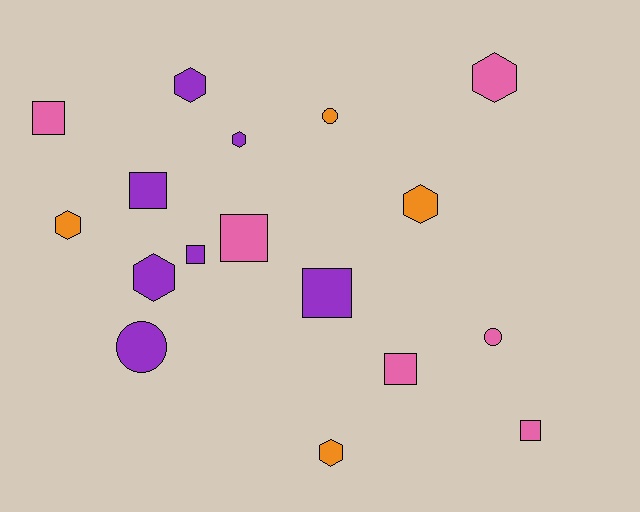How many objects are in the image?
There are 17 objects.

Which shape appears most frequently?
Square, with 7 objects.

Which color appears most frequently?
Purple, with 7 objects.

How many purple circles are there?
There is 1 purple circle.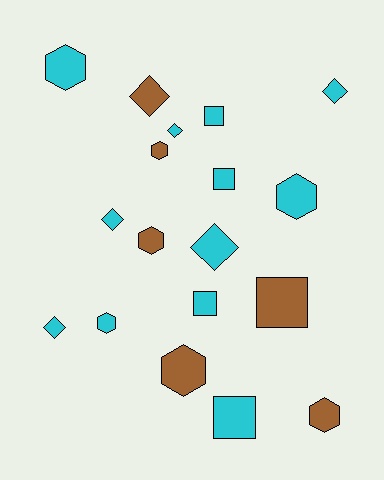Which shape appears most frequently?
Hexagon, with 7 objects.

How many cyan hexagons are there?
There are 3 cyan hexagons.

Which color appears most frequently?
Cyan, with 12 objects.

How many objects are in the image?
There are 18 objects.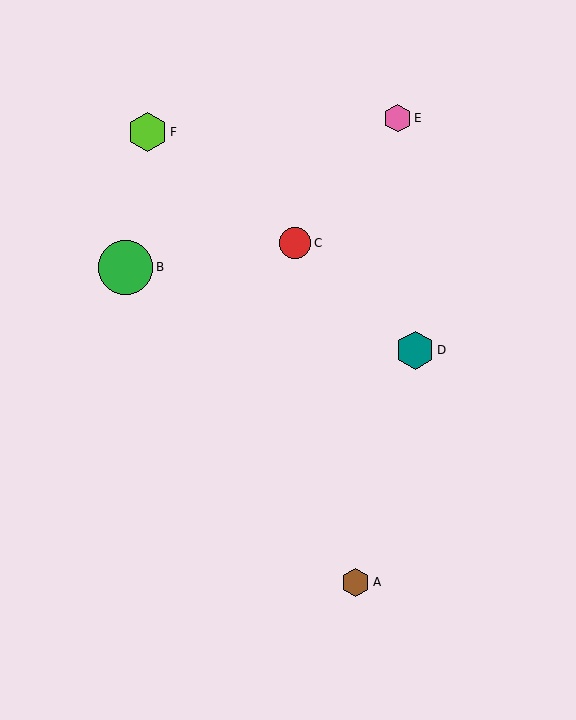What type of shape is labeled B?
Shape B is a green circle.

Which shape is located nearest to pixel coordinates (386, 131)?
The pink hexagon (labeled E) at (397, 118) is nearest to that location.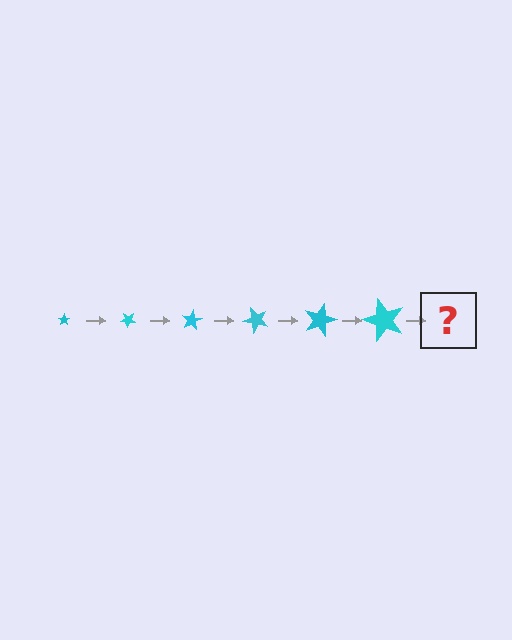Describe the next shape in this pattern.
It should be a star, larger than the previous one and rotated 240 degrees from the start.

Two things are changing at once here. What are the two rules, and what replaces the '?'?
The two rules are that the star grows larger each step and it rotates 40 degrees each step. The '?' should be a star, larger than the previous one and rotated 240 degrees from the start.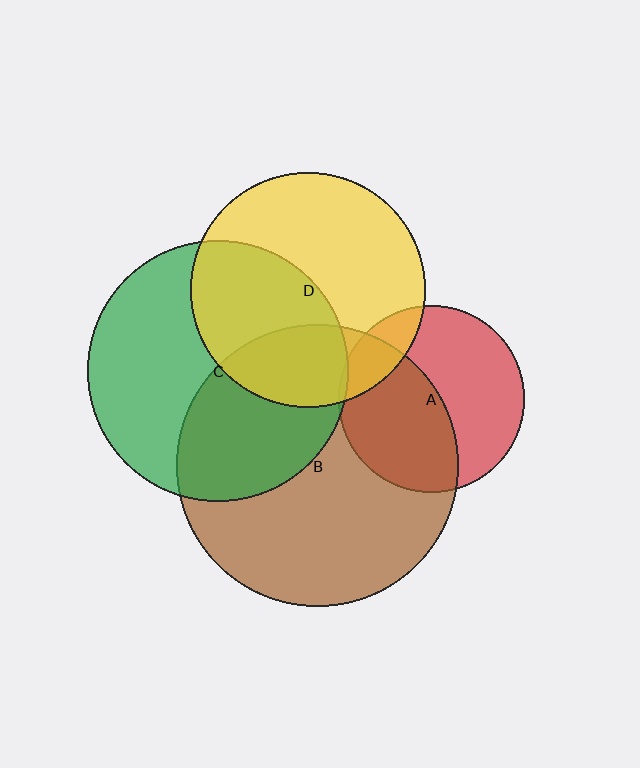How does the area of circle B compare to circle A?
Approximately 2.3 times.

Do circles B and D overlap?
Yes.